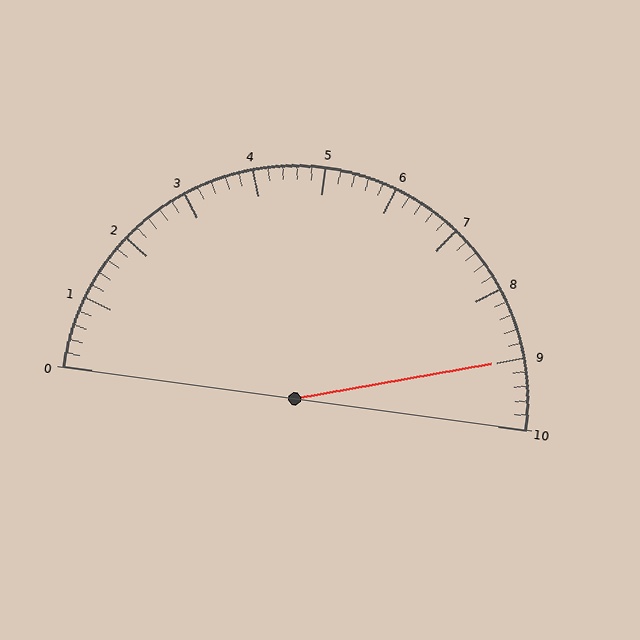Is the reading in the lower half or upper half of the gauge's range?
The reading is in the upper half of the range (0 to 10).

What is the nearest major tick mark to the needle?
The nearest major tick mark is 9.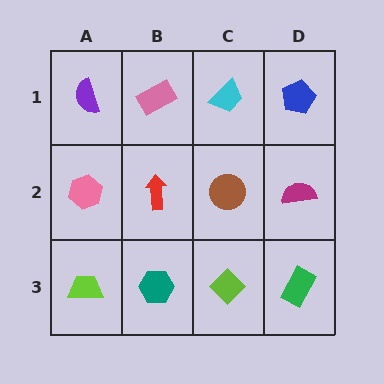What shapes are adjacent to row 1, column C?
A brown circle (row 2, column C), a pink rectangle (row 1, column B), a blue pentagon (row 1, column D).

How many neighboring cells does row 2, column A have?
3.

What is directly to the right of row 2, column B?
A brown circle.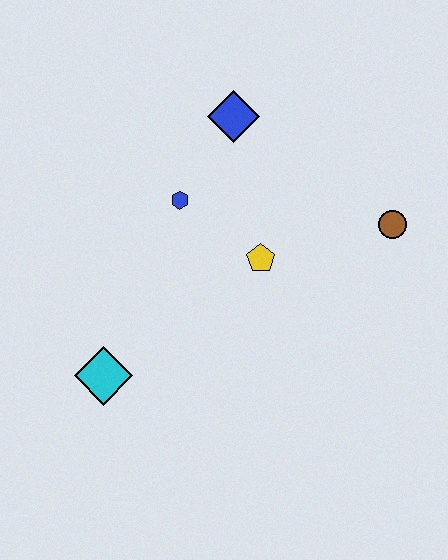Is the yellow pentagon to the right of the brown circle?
No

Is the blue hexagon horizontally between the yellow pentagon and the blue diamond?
No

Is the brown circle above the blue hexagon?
No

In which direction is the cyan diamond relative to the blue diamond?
The cyan diamond is below the blue diamond.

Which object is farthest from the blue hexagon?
The brown circle is farthest from the blue hexagon.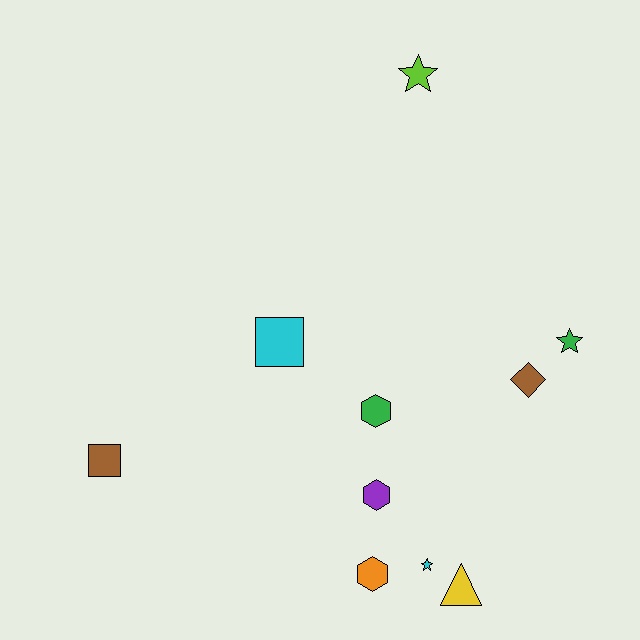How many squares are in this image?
There are 2 squares.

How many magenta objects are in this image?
There are no magenta objects.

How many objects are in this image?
There are 10 objects.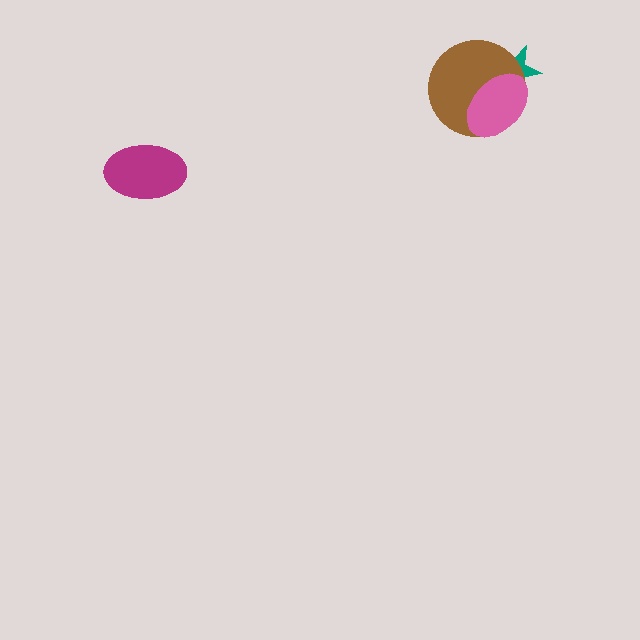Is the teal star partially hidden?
Yes, it is partially covered by another shape.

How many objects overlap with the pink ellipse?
2 objects overlap with the pink ellipse.